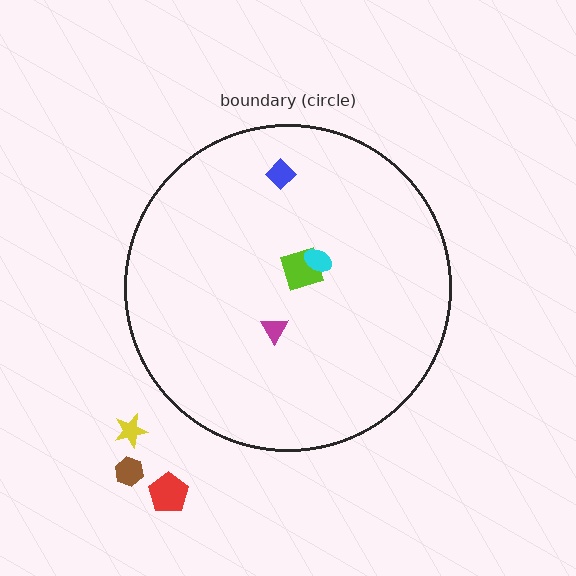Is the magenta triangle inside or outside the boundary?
Inside.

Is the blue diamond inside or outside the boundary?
Inside.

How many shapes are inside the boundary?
4 inside, 3 outside.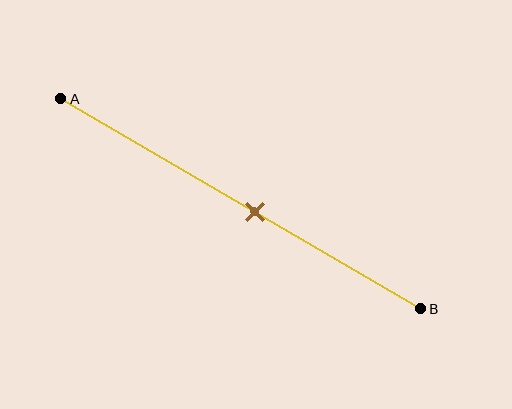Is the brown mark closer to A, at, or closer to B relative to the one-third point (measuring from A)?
The brown mark is closer to point B than the one-third point of segment AB.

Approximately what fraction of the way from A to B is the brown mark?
The brown mark is approximately 55% of the way from A to B.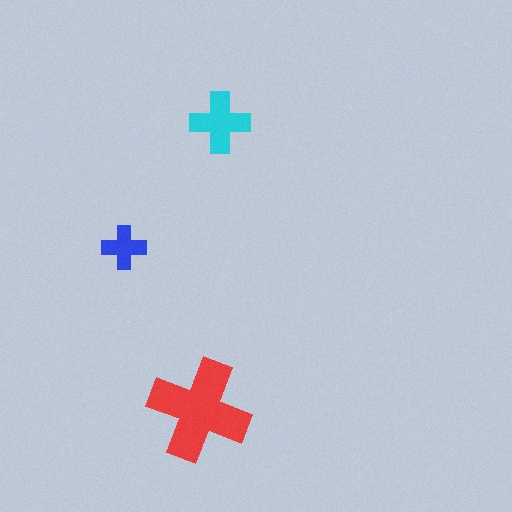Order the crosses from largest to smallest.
the red one, the cyan one, the blue one.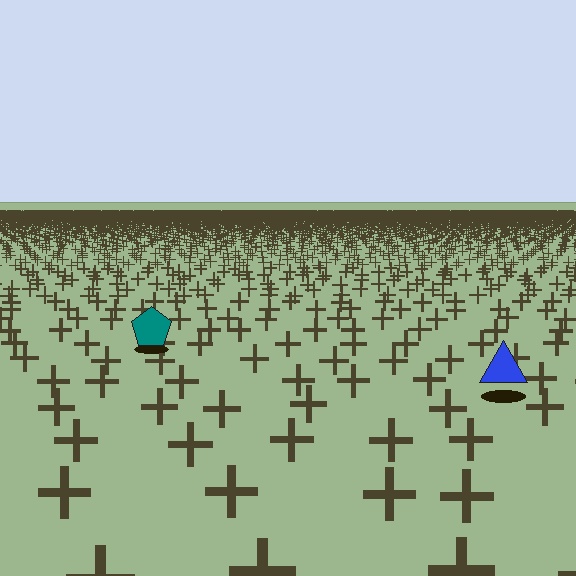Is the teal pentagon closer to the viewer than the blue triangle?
No. The blue triangle is closer — you can tell from the texture gradient: the ground texture is coarser near it.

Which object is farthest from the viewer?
The teal pentagon is farthest from the viewer. It appears smaller and the ground texture around it is denser.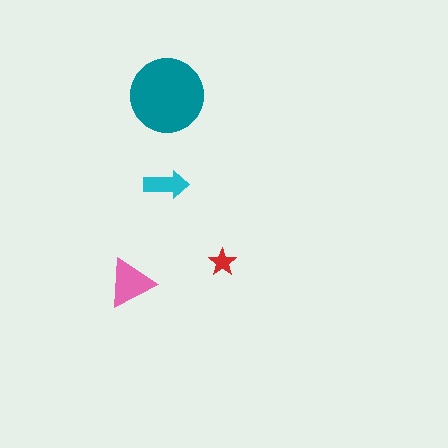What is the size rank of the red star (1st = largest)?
4th.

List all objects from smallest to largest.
The red star, the cyan arrow, the pink triangle, the teal circle.